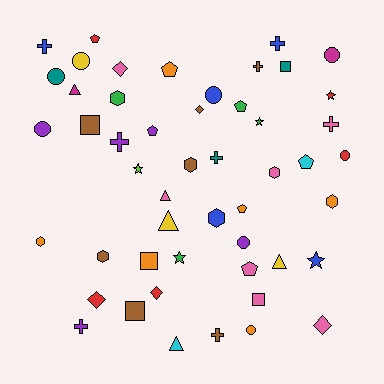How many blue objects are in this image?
There are 5 blue objects.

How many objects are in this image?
There are 50 objects.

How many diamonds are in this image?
There are 5 diamonds.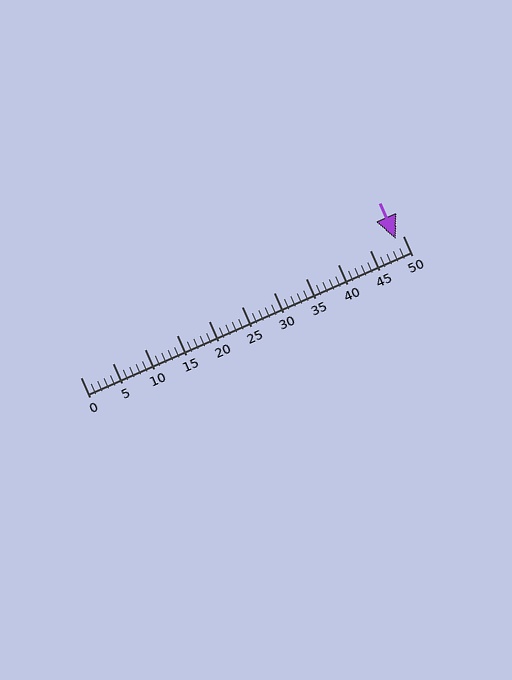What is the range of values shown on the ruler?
The ruler shows values from 0 to 50.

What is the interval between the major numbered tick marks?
The major tick marks are spaced 5 units apart.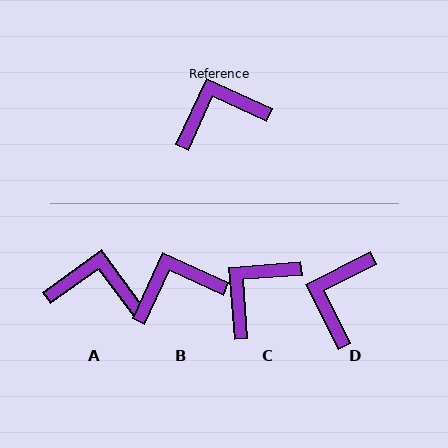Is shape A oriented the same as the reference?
No, it is off by about 29 degrees.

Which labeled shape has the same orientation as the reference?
B.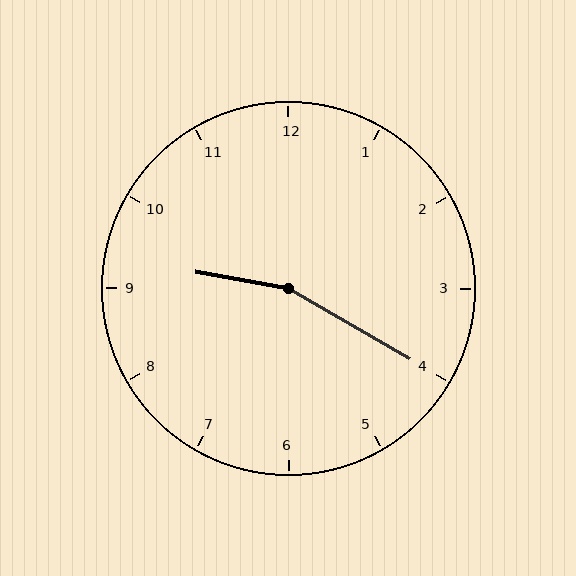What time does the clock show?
9:20.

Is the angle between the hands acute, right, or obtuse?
It is obtuse.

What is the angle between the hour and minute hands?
Approximately 160 degrees.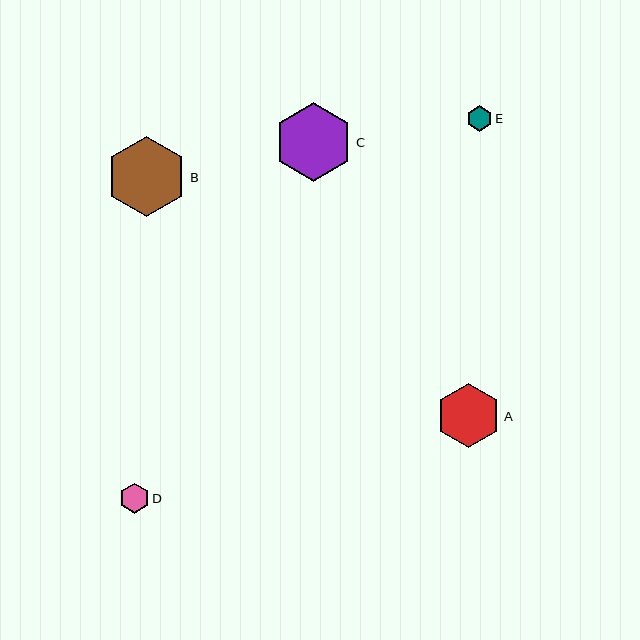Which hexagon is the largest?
Hexagon B is the largest with a size of approximately 81 pixels.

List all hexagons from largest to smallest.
From largest to smallest: B, C, A, D, E.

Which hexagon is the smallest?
Hexagon E is the smallest with a size of approximately 26 pixels.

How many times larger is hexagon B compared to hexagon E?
Hexagon B is approximately 3.1 times the size of hexagon E.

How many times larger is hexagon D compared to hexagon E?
Hexagon D is approximately 1.2 times the size of hexagon E.